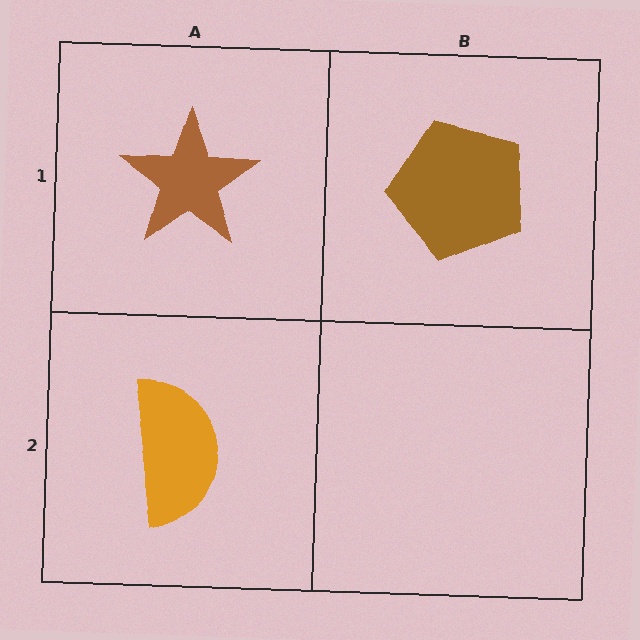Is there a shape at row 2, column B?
No, that cell is empty.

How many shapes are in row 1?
2 shapes.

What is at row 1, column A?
A brown star.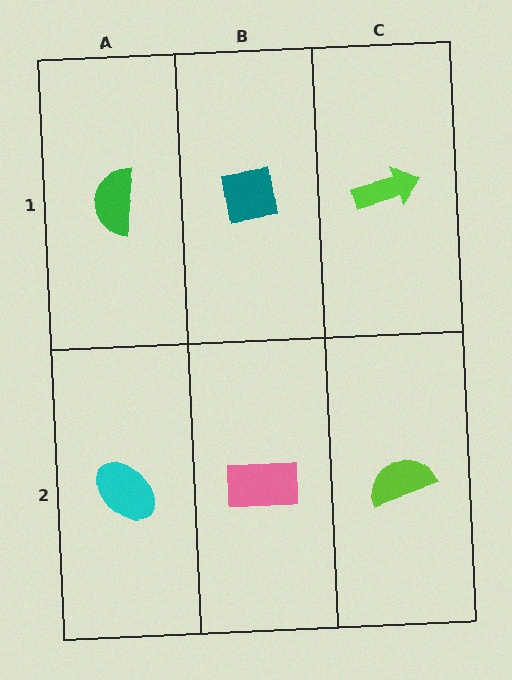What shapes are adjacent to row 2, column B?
A teal square (row 1, column B), a cyan ellipse (row 2, column A), a lime semicircle (row 2, column C).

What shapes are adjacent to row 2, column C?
A lime arrow (row 1, column C), a pink rectangle (row 2, column B).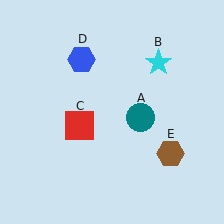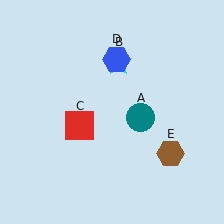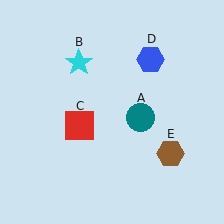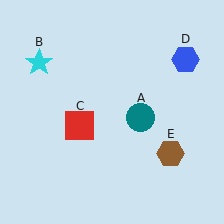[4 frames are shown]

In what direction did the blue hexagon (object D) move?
The blue hexagon (object D) moved right.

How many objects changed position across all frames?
2 objects changed position: cyan star (object B), blue hexagon (object D).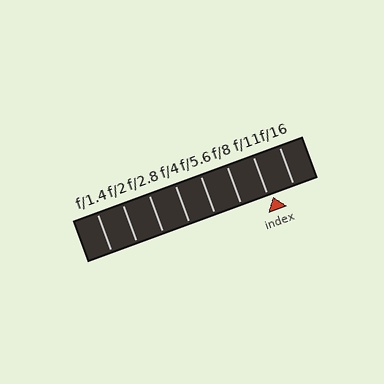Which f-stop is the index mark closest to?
The index mark is closest to f/11.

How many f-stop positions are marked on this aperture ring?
There are 8 f-stop positions marked.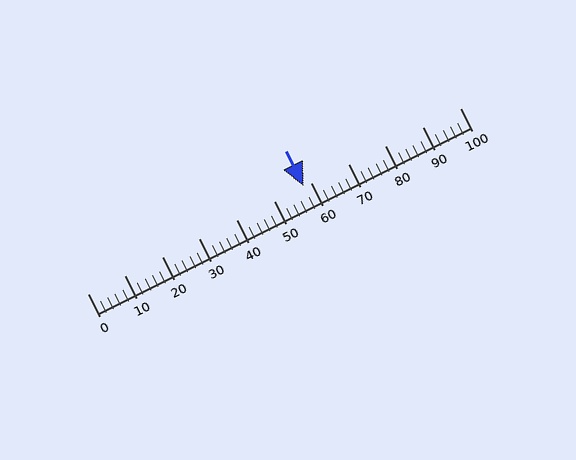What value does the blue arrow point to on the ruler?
The blue arrow points to approximately 58.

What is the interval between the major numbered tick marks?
The major tick marks are spaced 10 units apart.